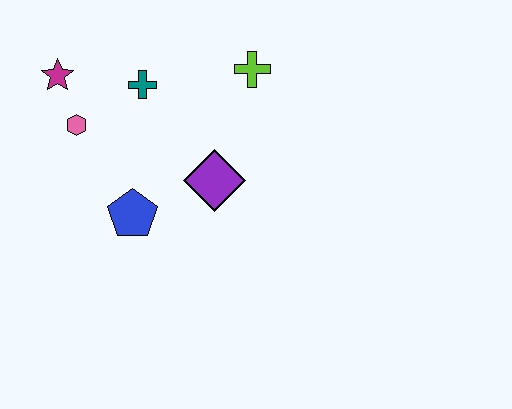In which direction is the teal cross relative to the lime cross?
The teal cross is to the left of the lime cross.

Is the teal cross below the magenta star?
Yes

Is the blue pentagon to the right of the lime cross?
No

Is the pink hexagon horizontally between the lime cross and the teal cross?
No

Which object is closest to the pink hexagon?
The magenta star is closest to the pink hexagon.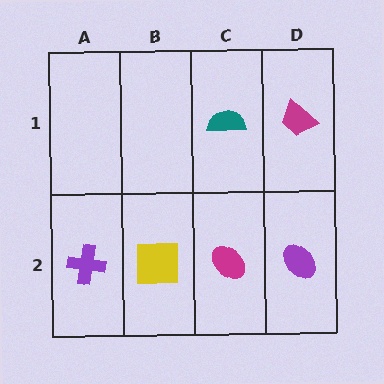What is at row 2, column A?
A purple cross.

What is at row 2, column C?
A magenta ellipse.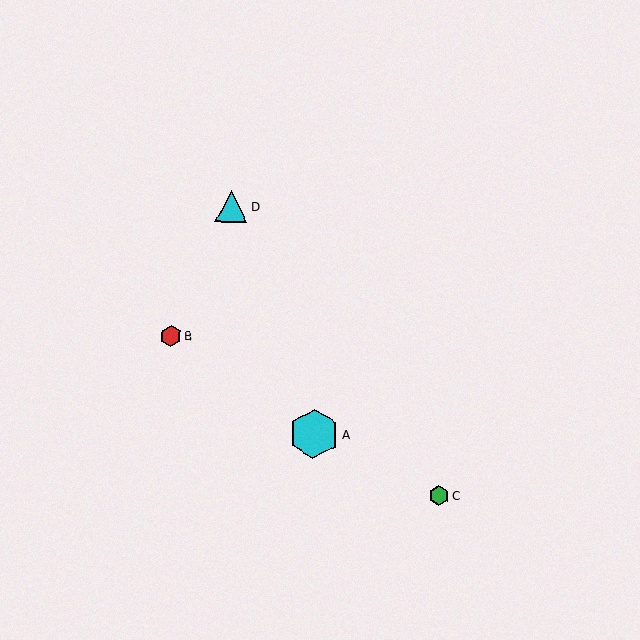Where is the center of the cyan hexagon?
The center of the cyan hexagon is at (314, 434).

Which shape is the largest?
The cyan hexagon (labeled A) is the largest.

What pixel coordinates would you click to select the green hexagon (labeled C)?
Click at (439, 496) to select the green hexagon C.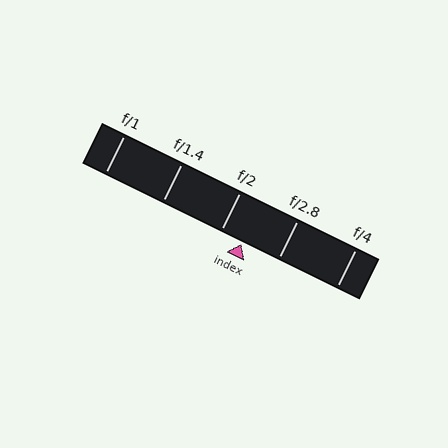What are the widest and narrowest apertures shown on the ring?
The widest aperture shown is f/1 and the narrowest is f/4.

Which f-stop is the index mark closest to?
The index mark is closest to f/2.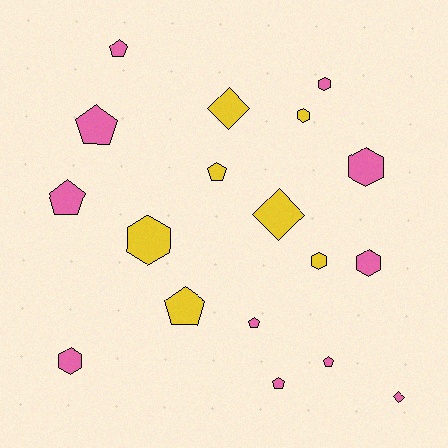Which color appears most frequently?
Pink, with 11 objects.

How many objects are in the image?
There are 18 objects.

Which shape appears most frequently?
Pentagon, with 8 objects.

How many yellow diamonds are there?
There are 2 yellow diamonds.